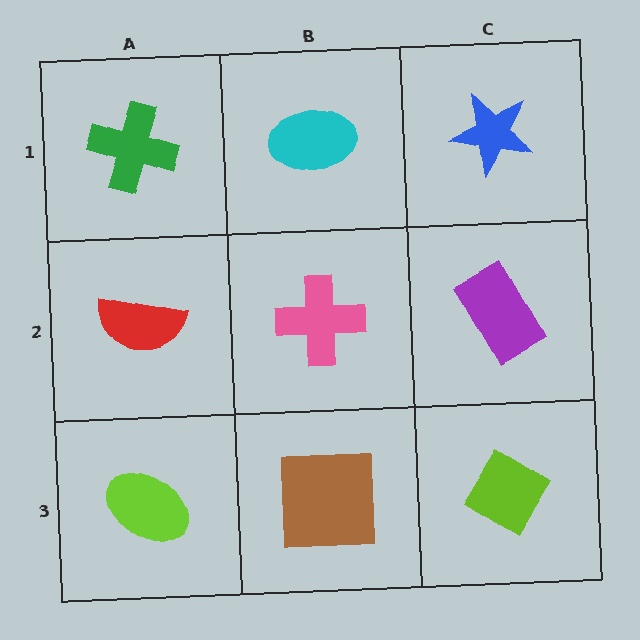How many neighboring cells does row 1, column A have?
2.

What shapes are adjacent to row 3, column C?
A purple rectangle (row 2, column C), a brown square (row 3, column B).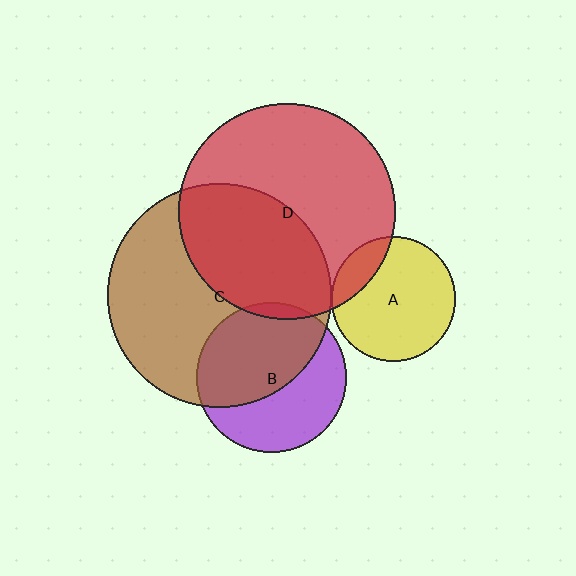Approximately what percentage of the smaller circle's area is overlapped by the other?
Approximately 15%.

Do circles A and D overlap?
Yes.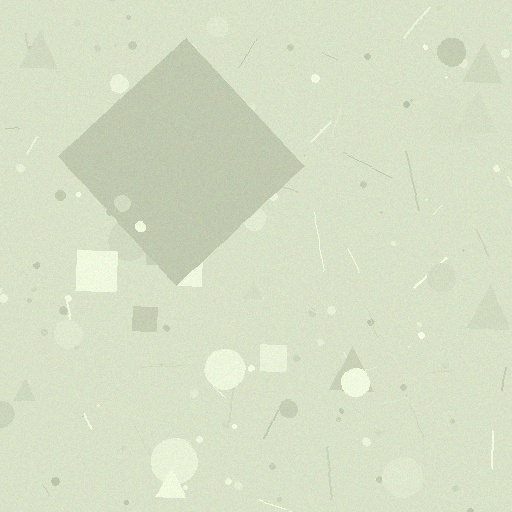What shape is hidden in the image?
A diamond is hidden in the image.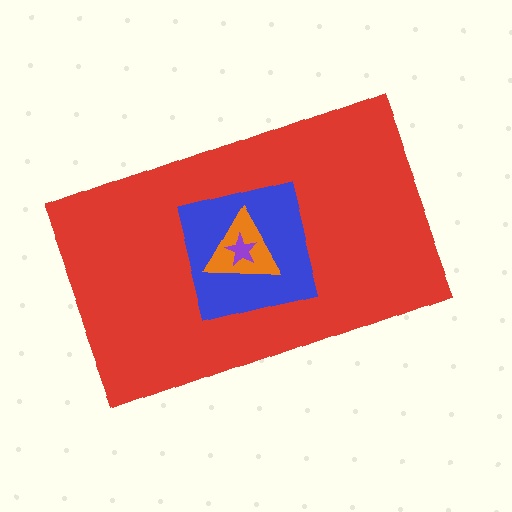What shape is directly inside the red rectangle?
The blue square.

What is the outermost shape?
The red rectangle.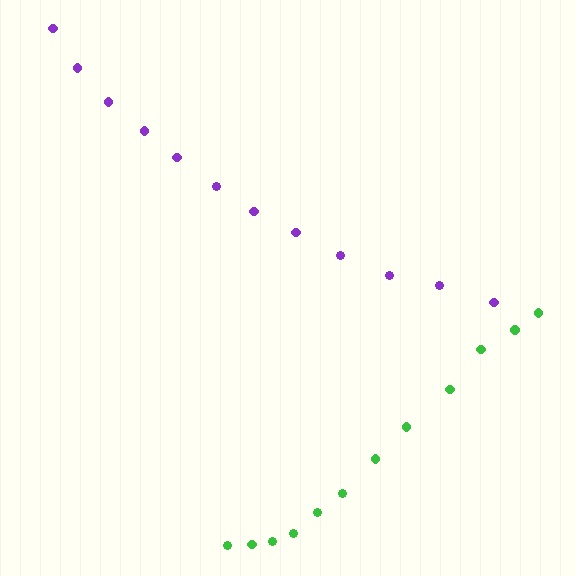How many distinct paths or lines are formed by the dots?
There are 2 distinct paths.